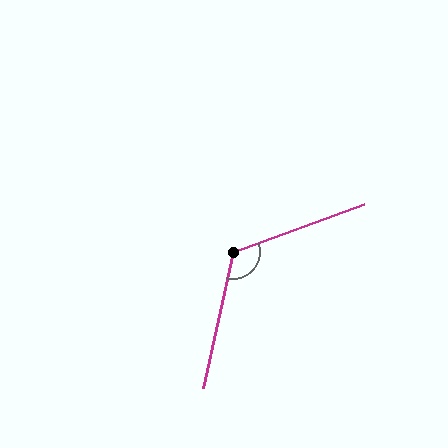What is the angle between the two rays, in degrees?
Approximately 122 degrees.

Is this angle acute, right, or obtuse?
It is obtuse.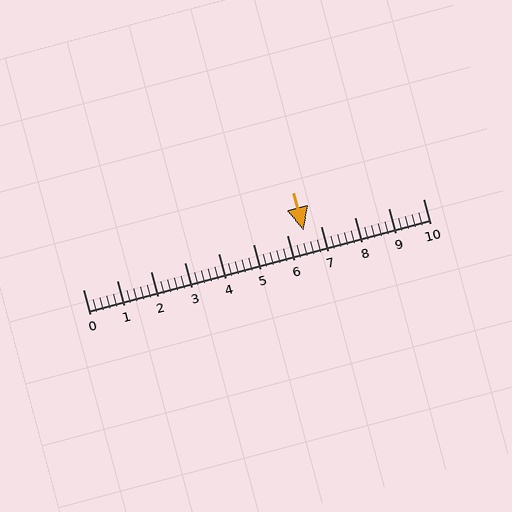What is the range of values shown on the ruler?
The ruler shows values from 0 to 10.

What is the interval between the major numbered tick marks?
The major tick marks are spaced 1 units apart.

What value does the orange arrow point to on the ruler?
The orange arrow points to approximately 6.5.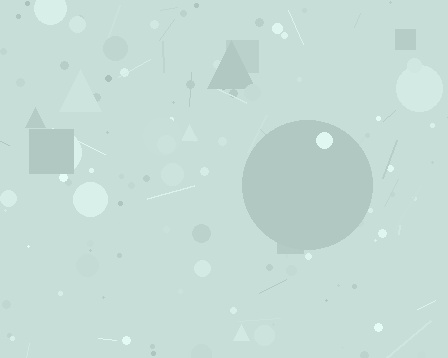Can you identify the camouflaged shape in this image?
The camouflaged shape is a circle.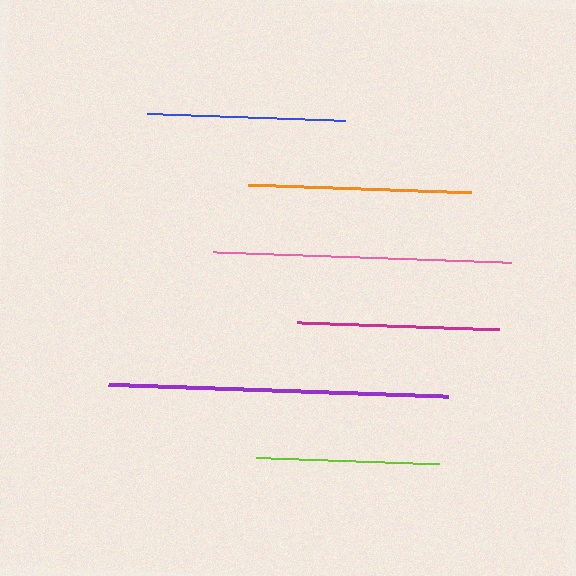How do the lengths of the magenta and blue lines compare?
The magenta and blue lines are approximately the same length.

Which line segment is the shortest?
The lime line is the shortest at approximately 183 pixels.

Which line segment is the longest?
The purple line is the longest at approximately 340 pixels.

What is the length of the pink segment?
The pink segment is approximately 298 pixels long.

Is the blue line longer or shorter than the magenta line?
The magenta line is longer than the blue line.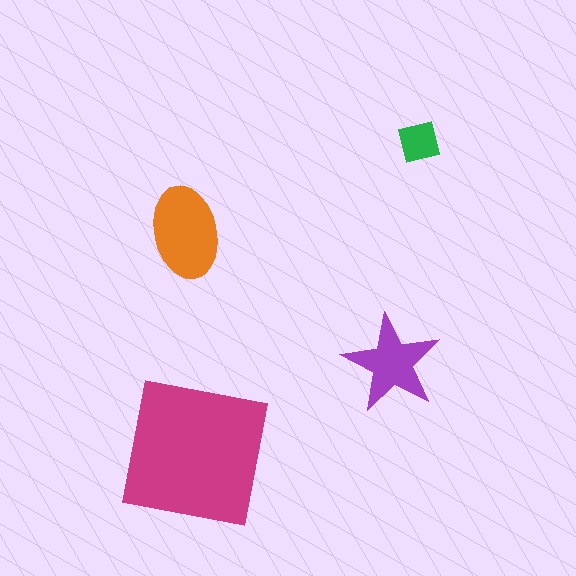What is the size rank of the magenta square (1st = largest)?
1st.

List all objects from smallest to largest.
The green square, the purple star, the orange ellipse, the magenta square.